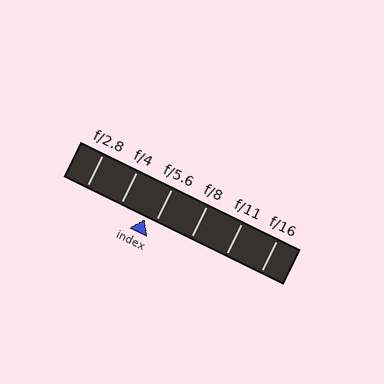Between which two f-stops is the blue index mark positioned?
The index mark is between f/4 and f/5.6.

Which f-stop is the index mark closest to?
The index mark is closest to f/5.6.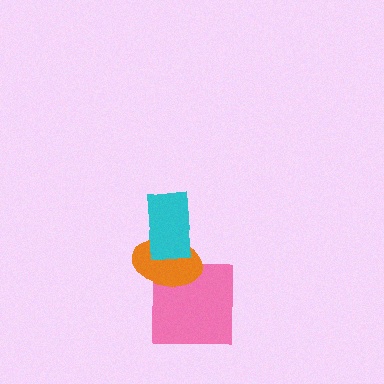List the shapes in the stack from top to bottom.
From top to bottom: the cyan rectangle, the orange ellipse, the pink square.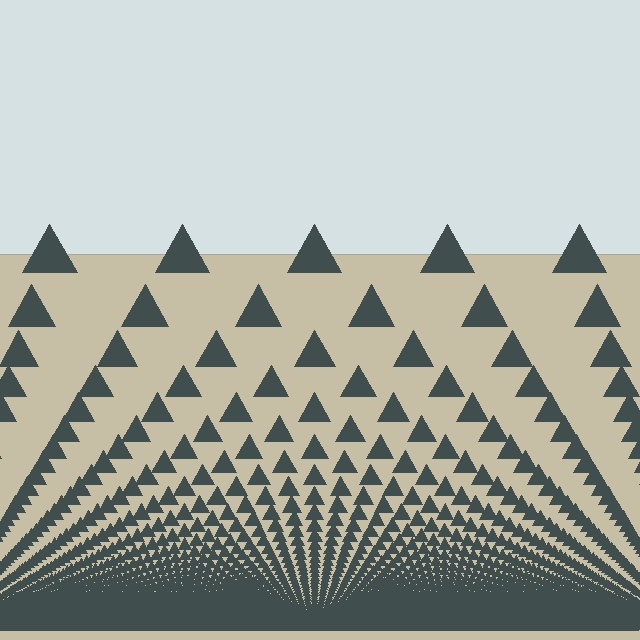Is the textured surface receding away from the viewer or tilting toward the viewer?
The surface appears to tilt toward the viewer. Texture elements get larger and sparser toward the top.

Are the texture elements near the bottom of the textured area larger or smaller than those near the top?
Smaller. The gradient is inverted — elements near the bottom are smaller and denser.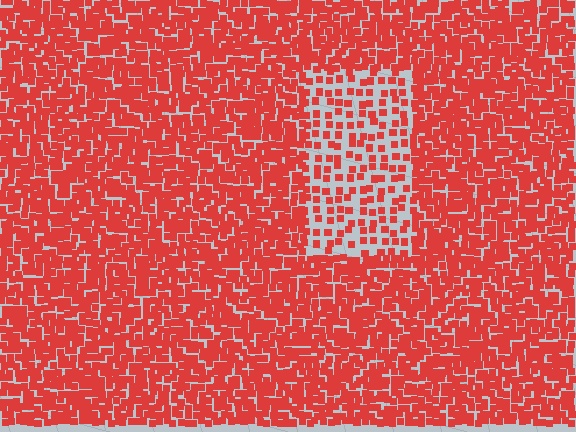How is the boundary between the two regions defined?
The boundary is defined by a change in element density (approximately 2.3x ratio). All elements are the same color, size, and shape.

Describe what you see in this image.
The image contains small red elements arranged at two different densities. A rectangle-shaped region is visible where the elements are less densely packed than the surrounding area.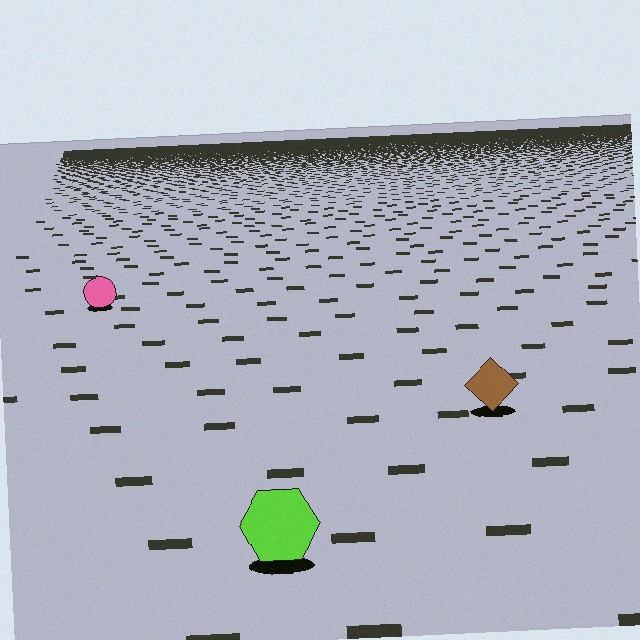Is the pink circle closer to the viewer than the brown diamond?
No. The brown diamond is closer — you can tell from the texture gradient: the ground texture is coarser near it.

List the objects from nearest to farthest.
From nearest to farthest: the lime hexagon, the brown diamond, the pink circle.